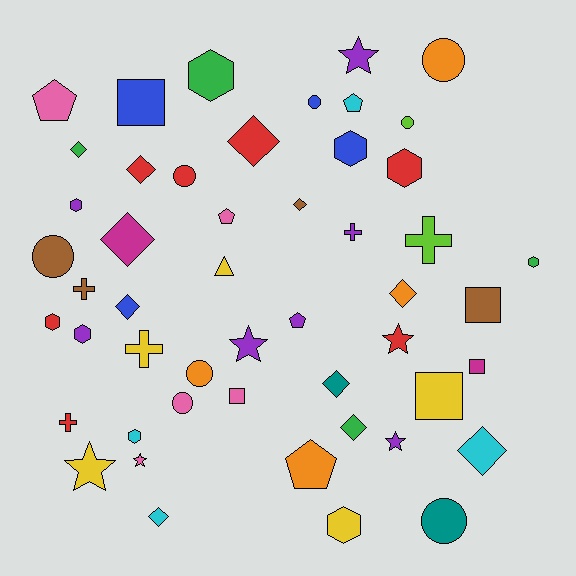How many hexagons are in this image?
There are 9 hexagons.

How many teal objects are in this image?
There are 2 teal objects.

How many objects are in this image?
There are 50 objects.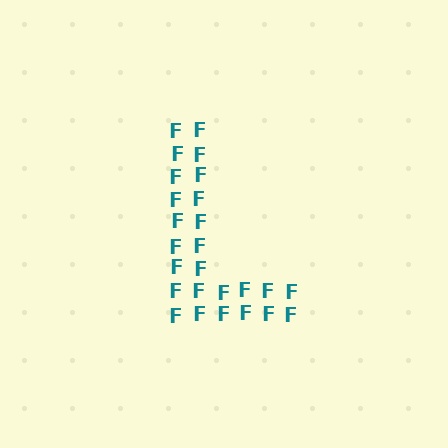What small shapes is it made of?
It is made of small letter F's.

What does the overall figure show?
The overall figure shows the letter L.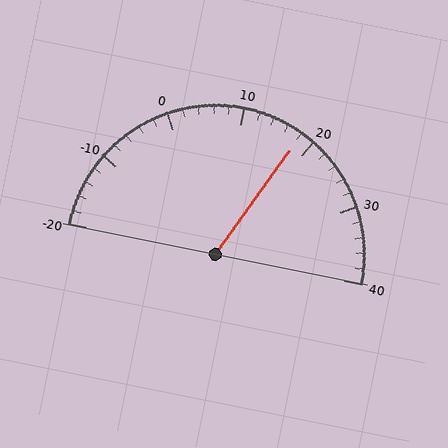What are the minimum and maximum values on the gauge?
The gauge ranges from -20 to 40.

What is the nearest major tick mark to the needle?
The nearest major tick mark is 20.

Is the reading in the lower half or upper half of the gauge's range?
The reading is in the upper half of the range (-20 to 40).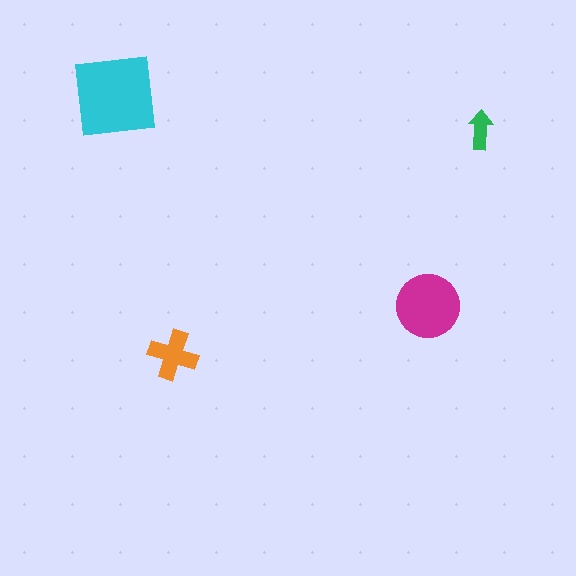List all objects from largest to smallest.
The cyan square, the magenta circle, the orange cross, the green arrow.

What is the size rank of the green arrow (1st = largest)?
4th.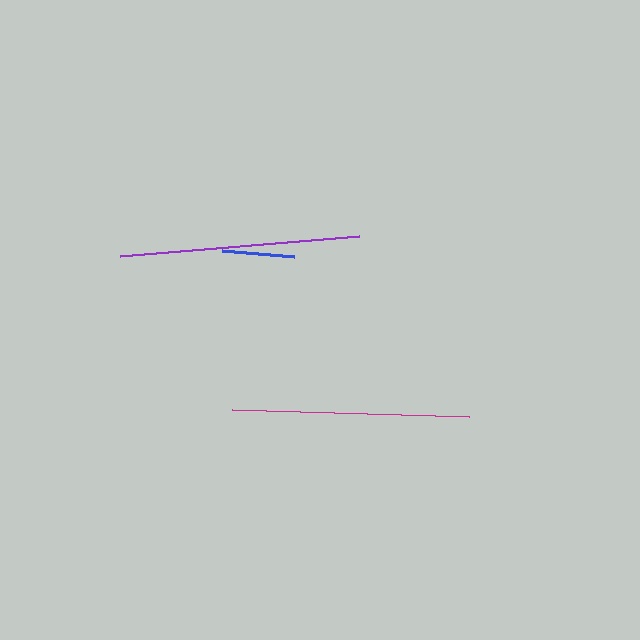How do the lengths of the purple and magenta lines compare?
The purple and magenta lines are approximately the same length.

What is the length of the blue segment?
The blue segment is approximately 72 pixels long.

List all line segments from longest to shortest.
From longest to shortest: purple, magenta, blue.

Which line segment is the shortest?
The blue line is the shortest at approximately 72 pixels.